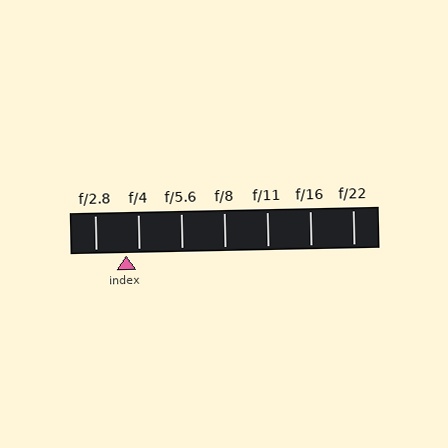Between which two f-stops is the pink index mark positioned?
The index mark is between f/2.8 and f/4.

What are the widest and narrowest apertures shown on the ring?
The widest aperture shown is f/2.8 and the narrowest is f/22.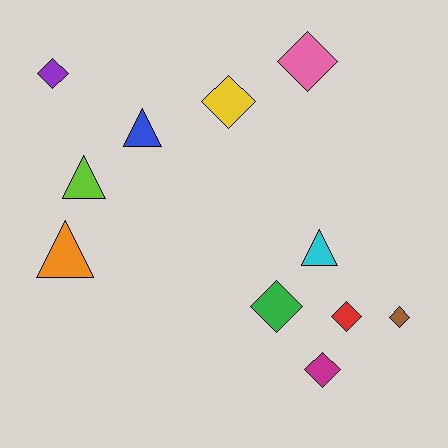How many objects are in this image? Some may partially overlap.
There are 11 objects.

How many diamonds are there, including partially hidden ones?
There are 7 diamonds.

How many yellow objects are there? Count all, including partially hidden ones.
There is 1 yellow object.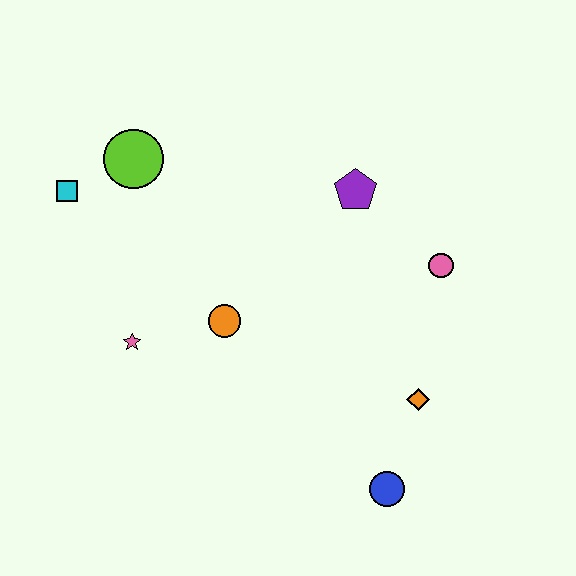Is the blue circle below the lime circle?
Yes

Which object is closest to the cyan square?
The lime circle is closest to the cyan square.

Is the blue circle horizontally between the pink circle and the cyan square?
Yes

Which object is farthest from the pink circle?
The cyan square is farthest from the pink circle.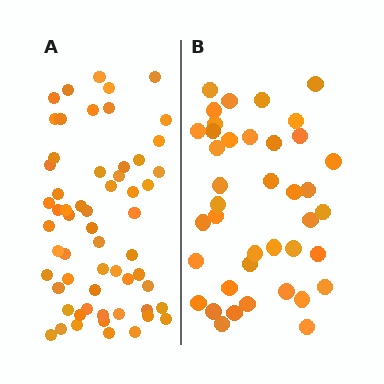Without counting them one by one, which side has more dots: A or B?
Region A (the left region) has more dots.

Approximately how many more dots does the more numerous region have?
Region A has approximately 20 more dots than region B.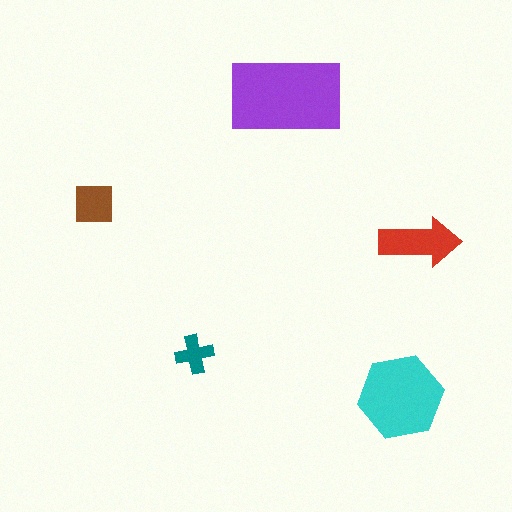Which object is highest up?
The purple rectangle is topmost.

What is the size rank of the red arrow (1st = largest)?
3rd.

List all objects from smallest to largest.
The teal cross, the brown square, the red arrow, the cyan hexagon, the purple rectangle.